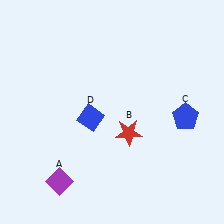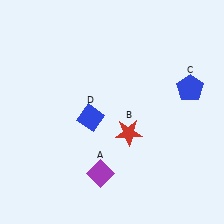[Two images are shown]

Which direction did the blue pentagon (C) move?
The blue pentagon (C) moved up.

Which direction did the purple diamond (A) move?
The purple diamond (A) moved right.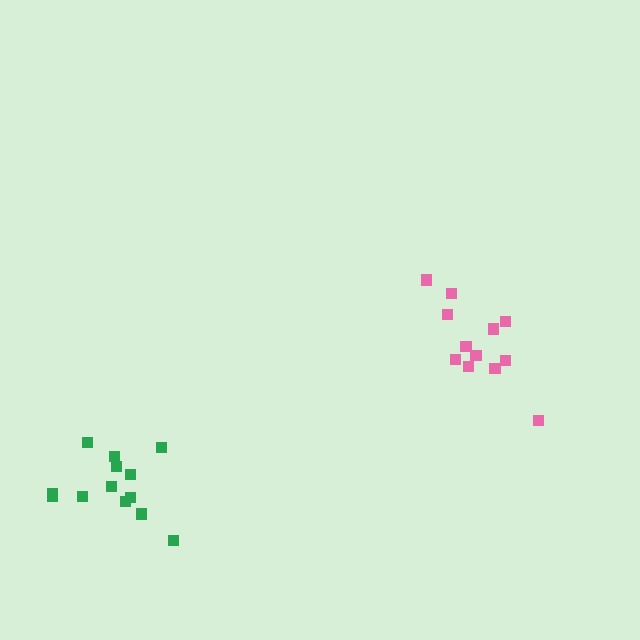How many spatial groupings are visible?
There are 2 spatial groupings.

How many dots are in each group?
Group 1: 13 dots, Group 2: 12 dots (25 total).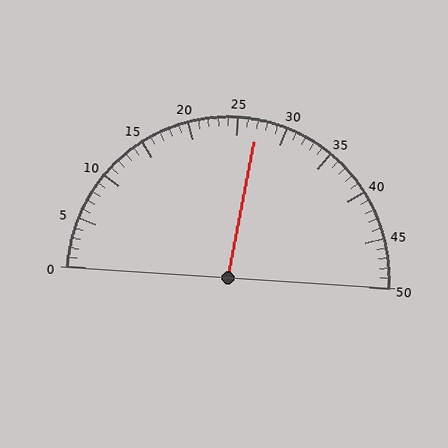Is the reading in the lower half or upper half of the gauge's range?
The reading is in the upper half of the range (0 to 50).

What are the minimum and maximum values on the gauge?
The gauge ranges from 0 to 50.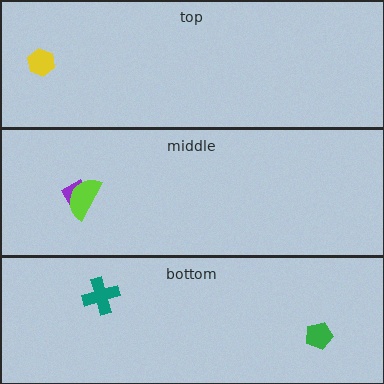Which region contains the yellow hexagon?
The top region.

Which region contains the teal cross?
The bottom region.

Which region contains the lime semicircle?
The middle region.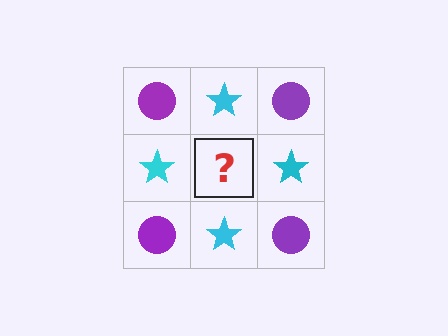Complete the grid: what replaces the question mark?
The question mark should be replaced with a purple circle.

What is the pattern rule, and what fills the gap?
The rule is that it alternates purple circle and cyan star in a checkerboard pattern. The gap should be filled with a purple circle.